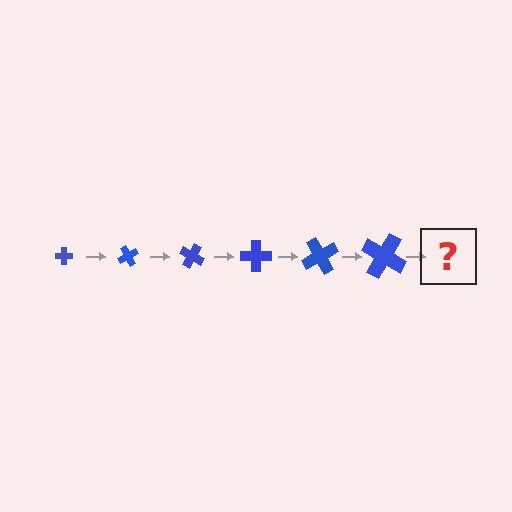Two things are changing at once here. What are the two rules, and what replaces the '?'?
The two rules are that the cross grows larger each step and it rotates 60 degrees each step. The '?' should be a cross, larger than the previous one and rotated 360 degrees from the start.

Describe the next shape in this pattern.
It should be a cross, larger than the previous one and rotated 360 degrees from the start.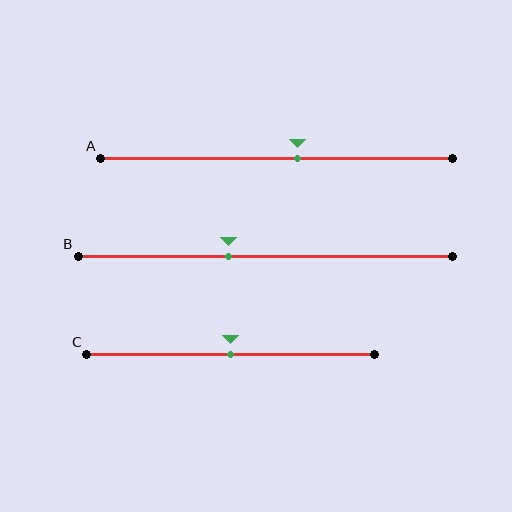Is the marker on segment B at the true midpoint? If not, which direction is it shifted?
No, the marker on segment B is shifted to the left by about 10% of the segment length.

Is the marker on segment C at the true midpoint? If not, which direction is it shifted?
Yes, the marker on segment C is at the true midpoint.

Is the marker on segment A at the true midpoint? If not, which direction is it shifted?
No, the marker on segment A is shifted to the right by about 6% of the segment length.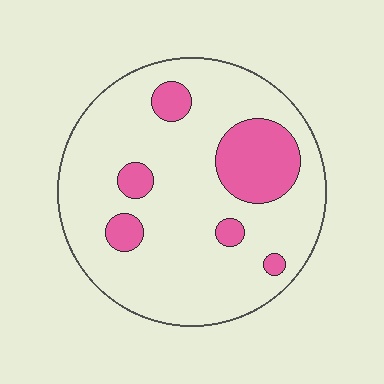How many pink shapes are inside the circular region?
6.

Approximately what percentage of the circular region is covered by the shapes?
Approximately 20%.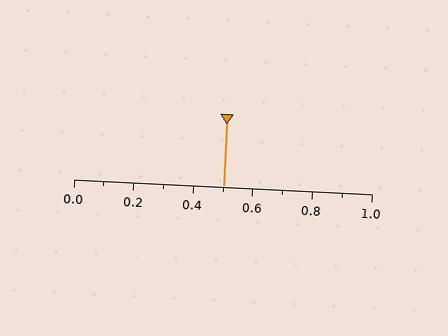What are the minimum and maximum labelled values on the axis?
The axis runs from 0.0 to 1.0.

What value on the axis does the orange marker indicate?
The marker indicates approximately 0.5.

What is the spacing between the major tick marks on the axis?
The major ticks are spaced 0.2 apart.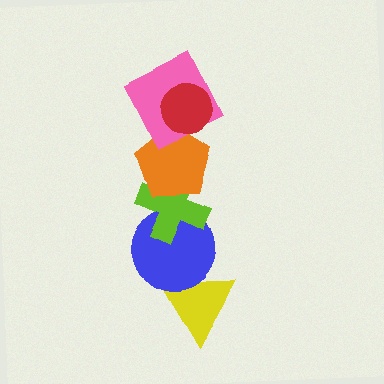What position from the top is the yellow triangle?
The yellow triangle is 6th from the top.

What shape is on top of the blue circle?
The lime cross is on top of the blue circle.